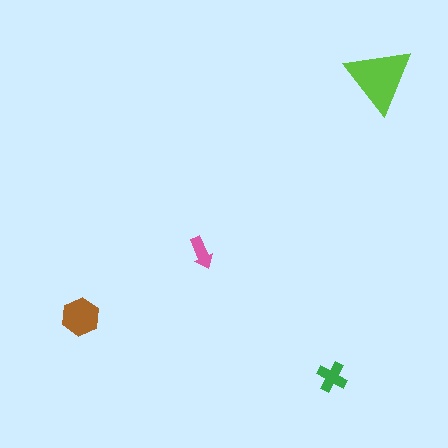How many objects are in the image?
There are 4 objects in the image.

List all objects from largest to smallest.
The lime triangle, the brown hexagon, the green cross, the pink arrow.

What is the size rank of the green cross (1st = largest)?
3rd.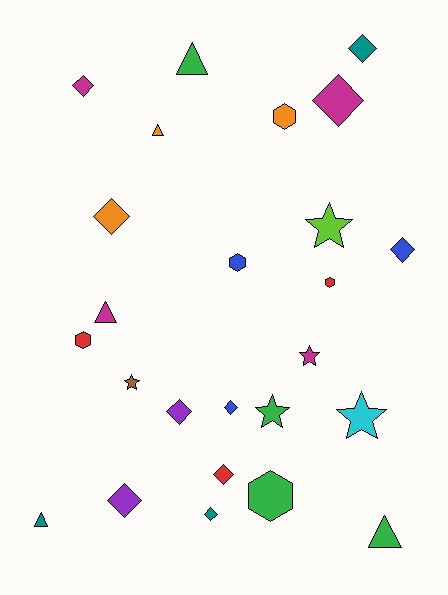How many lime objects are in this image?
There is 1 lime object.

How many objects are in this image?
There are 25 objects.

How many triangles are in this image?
There are 5 triangles.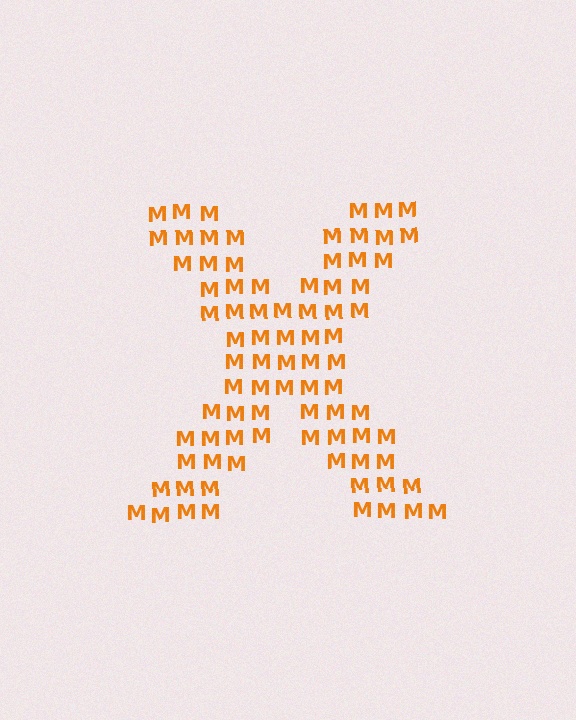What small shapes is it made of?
It is made of small letter M's.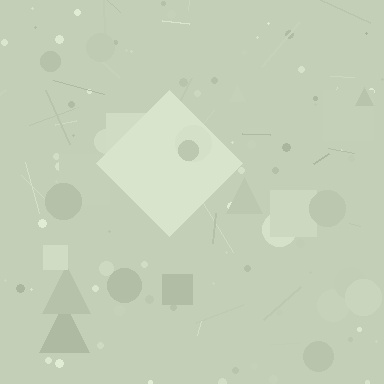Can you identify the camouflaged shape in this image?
The camouflaged shape is a diamond.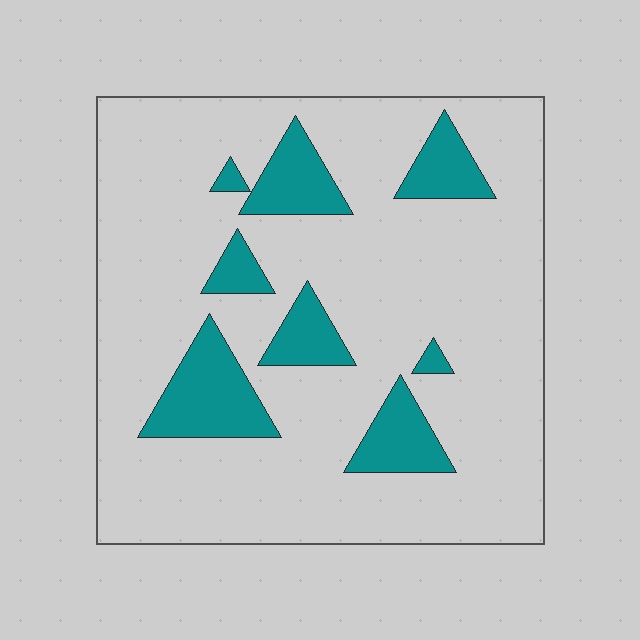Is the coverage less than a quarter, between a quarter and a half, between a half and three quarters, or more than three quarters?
Less than a quarter.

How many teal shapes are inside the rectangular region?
8.